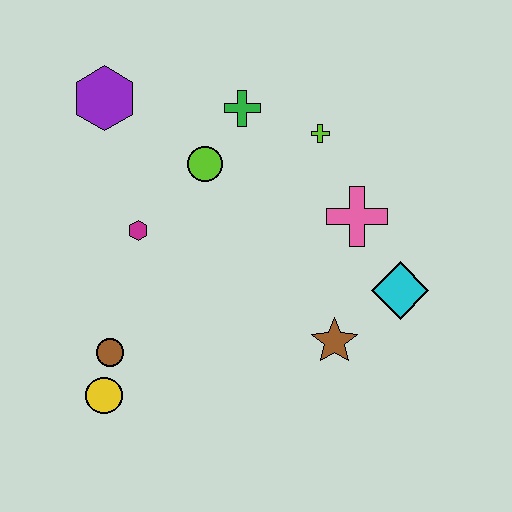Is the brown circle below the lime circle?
Yes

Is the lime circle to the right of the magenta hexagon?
Yes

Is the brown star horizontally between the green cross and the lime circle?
No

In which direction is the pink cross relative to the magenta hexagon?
The pink cross is to the right of the magenta hexagon.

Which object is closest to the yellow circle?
The brown circle is closest to the yellow circle.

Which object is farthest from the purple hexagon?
The cyan diamond is farthest from the purple hexagon.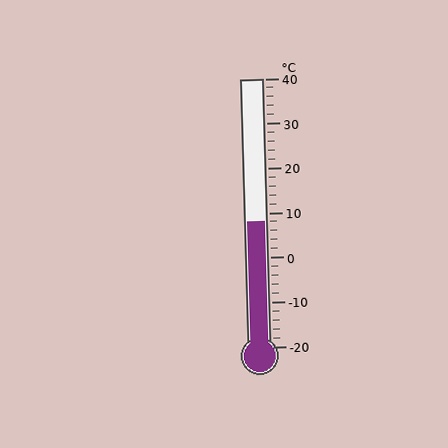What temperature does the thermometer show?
The thermometer shows approximately 8°C.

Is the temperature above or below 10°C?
The temperature is below 10°C.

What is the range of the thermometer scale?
The thermometer scale ranges from -20°C to 40°C.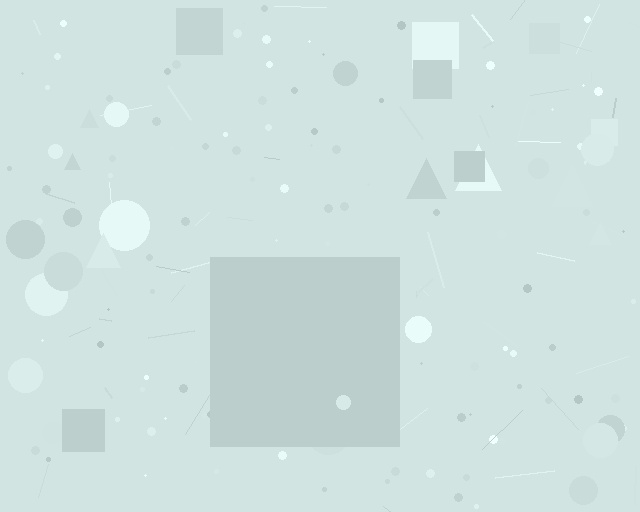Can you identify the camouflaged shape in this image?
The camouflaged shape is a square.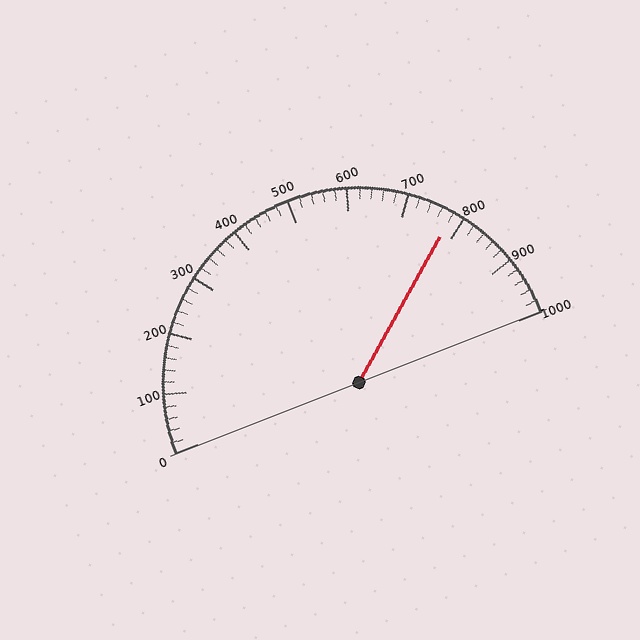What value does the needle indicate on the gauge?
The needle indicates approximately 780.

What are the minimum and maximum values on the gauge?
The gauge ranges from 0 to 1000.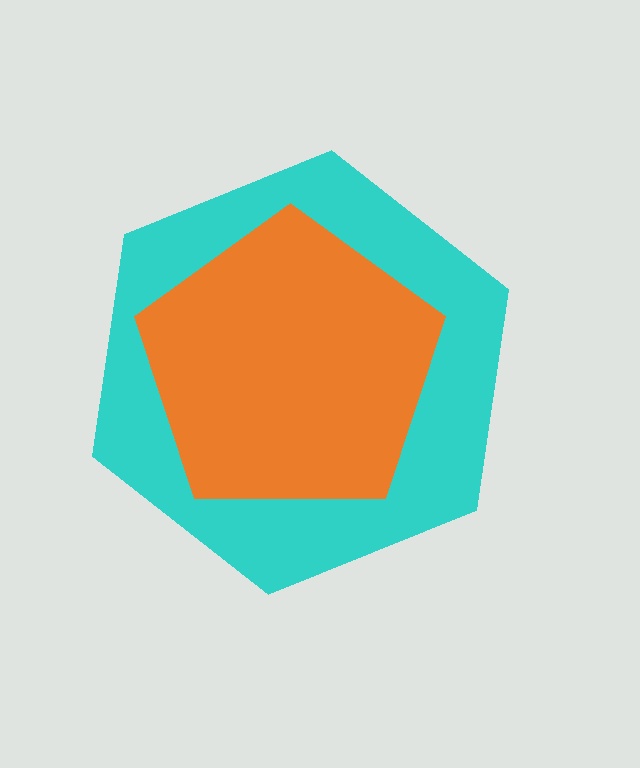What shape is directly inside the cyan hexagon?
The orange pentagon.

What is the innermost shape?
The orange pentagon.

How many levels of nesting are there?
2.